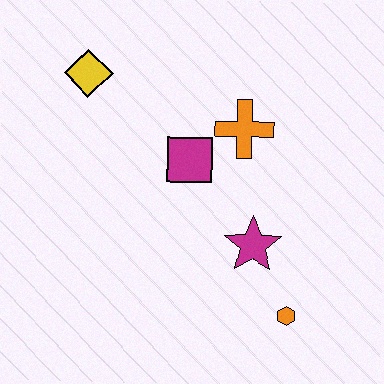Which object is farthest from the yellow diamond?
The orange hexagon is farthest from the yellow diamond.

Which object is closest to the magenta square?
The orange cross is closest to the magenta square.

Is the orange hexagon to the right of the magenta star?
Yes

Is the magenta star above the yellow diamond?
No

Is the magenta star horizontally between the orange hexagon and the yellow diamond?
Yes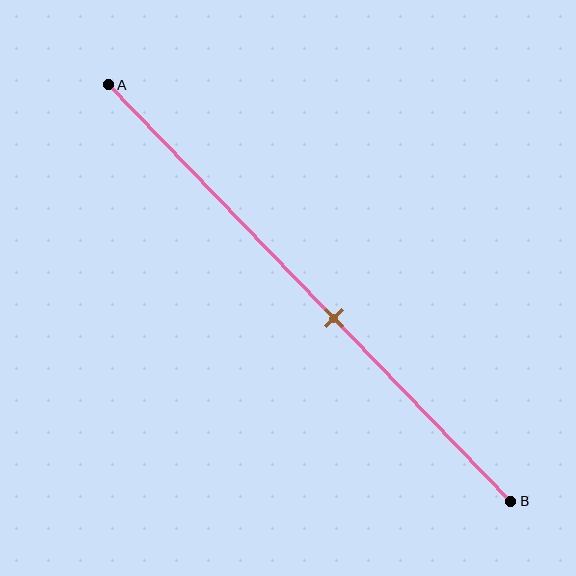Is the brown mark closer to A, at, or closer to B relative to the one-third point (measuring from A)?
The brown mark is closer to point B than the one-third point of segment AB.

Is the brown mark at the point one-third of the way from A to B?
No, the mark is at about 55% from A, not at the 33% one-third point.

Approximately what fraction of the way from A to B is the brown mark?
The brown mark is approximately 55% of the way from A to B.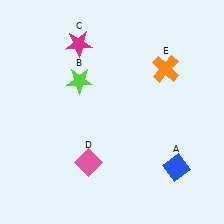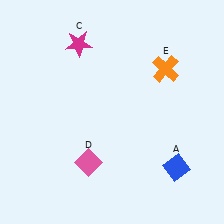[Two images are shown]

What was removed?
The lime star (B) was removed in Image 2.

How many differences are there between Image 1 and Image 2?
There is 1 difference between the two images.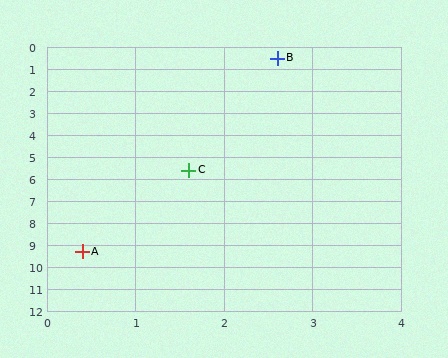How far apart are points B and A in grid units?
Points B and A are about 9.1 grid units apart.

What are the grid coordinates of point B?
Point B is at approximately (2.6, 0.5).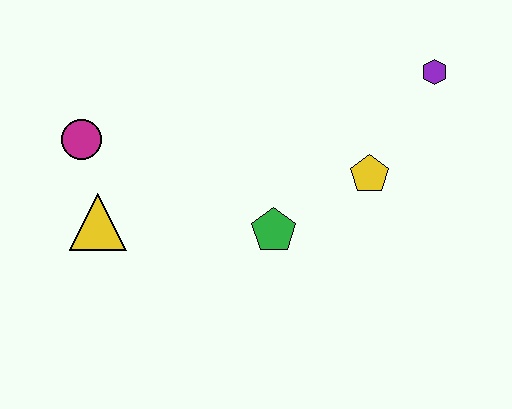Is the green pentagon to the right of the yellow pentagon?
No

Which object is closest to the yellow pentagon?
The green pentagon is closest to the yellow pentagon.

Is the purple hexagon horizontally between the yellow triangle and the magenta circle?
No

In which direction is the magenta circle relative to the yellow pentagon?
The magenta circle is to the left of the yellow pentagon.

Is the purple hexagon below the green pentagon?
No